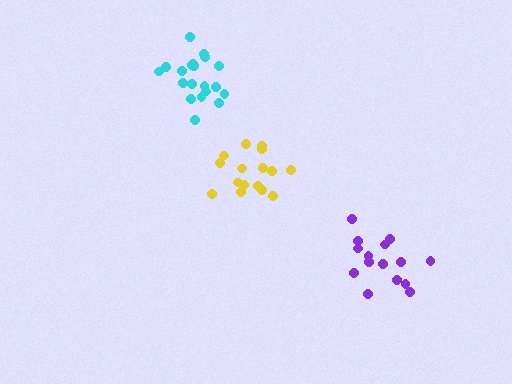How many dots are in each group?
Group 1: 15 dots, Group 2: 16 dots, Group 3: 20 dots (51 total).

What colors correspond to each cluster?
The clusters are colored: purple, yellow, cyan.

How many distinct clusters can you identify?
There are 3 distinct clusters.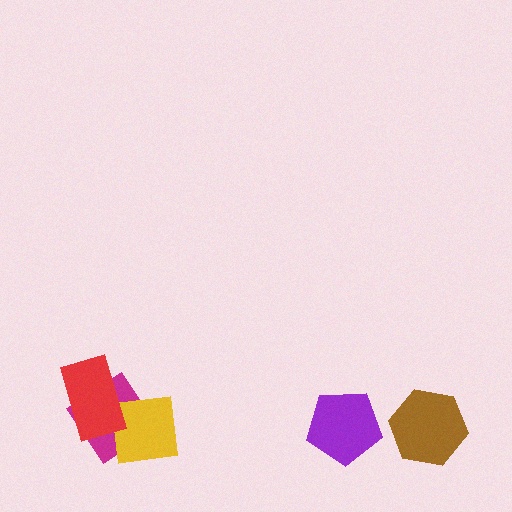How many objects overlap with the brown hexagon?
0 objects overlap with the brown hexagon.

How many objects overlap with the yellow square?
2 objects overlap with the yellow square.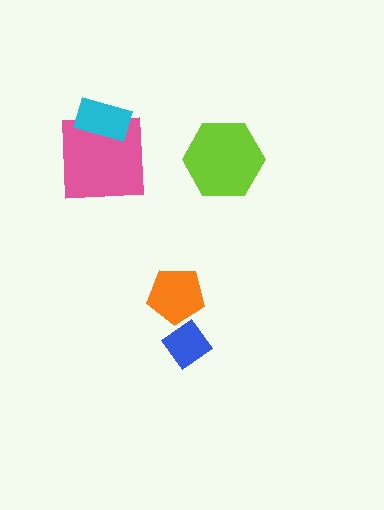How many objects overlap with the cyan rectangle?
1 object overlaps with the cyan rectangle.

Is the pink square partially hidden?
Yes, it is partially covered by another shape.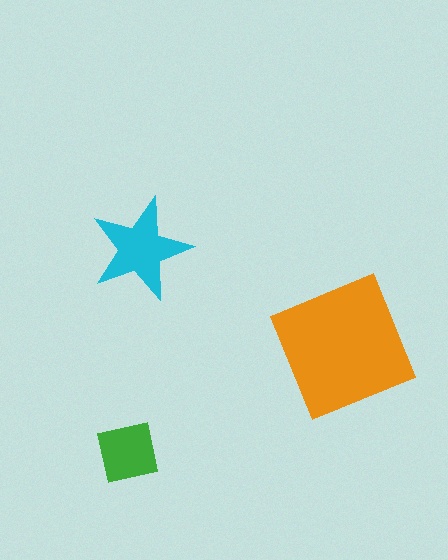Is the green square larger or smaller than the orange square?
Smaller.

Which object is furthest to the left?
The green square is leftmost.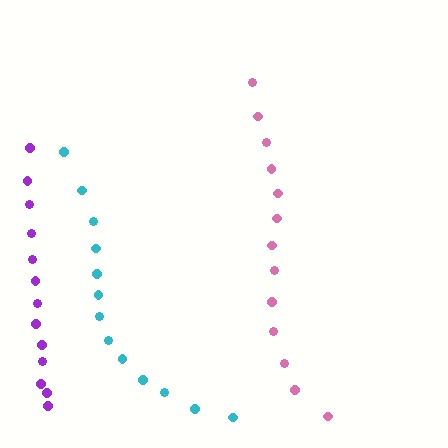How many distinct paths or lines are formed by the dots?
There are 3 distinct paths.